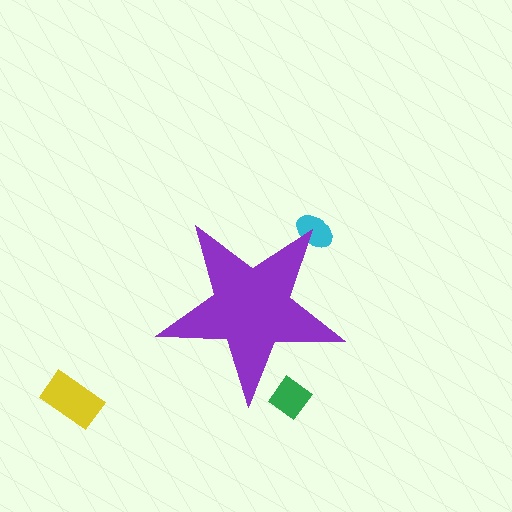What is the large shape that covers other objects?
A purple star.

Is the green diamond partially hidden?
Yes, the green diamond is partially hidden behind the purple star.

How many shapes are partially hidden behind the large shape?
2 shapes are partially hidden.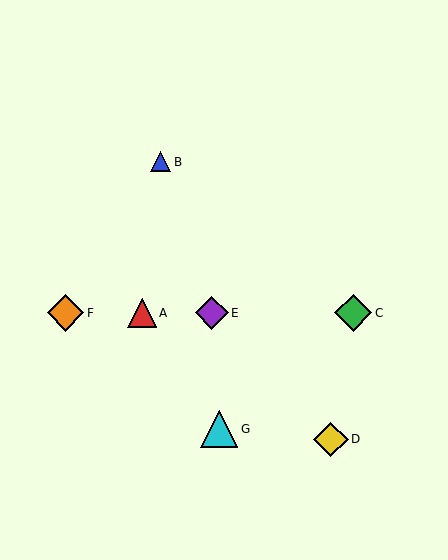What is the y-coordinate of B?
Object B is at y≈162.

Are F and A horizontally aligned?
Yes, both are at y≈313.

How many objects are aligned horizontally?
4 objects (A, C, E, F) are aligned horizontally.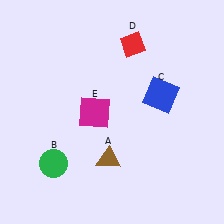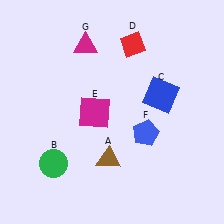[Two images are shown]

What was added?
A blue pentagon (F), a magenta triangle (G) were added in Image 2.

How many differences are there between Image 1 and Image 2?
There are 2 differences between the two images.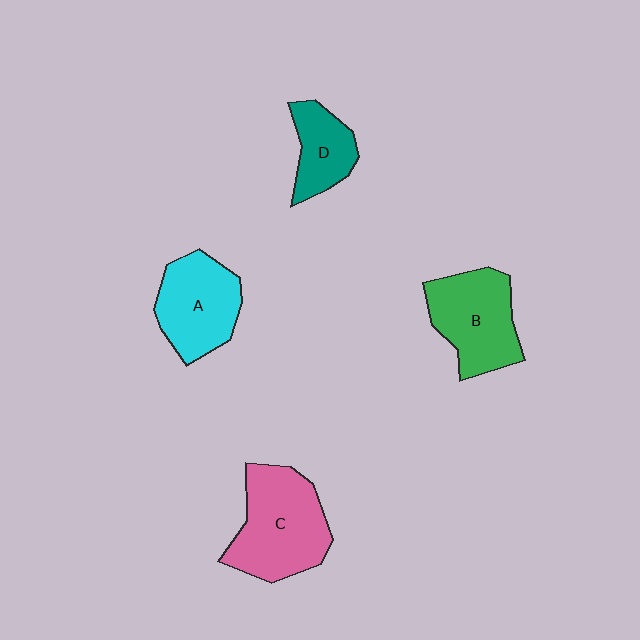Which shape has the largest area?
Shape C (pink).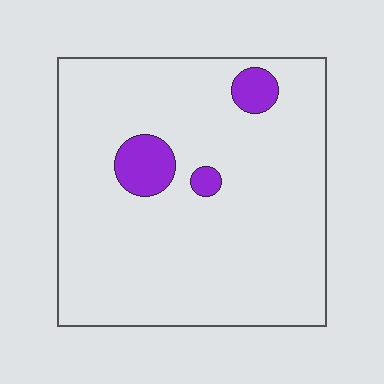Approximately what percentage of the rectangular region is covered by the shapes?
Approximately 10%.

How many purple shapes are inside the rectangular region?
3.